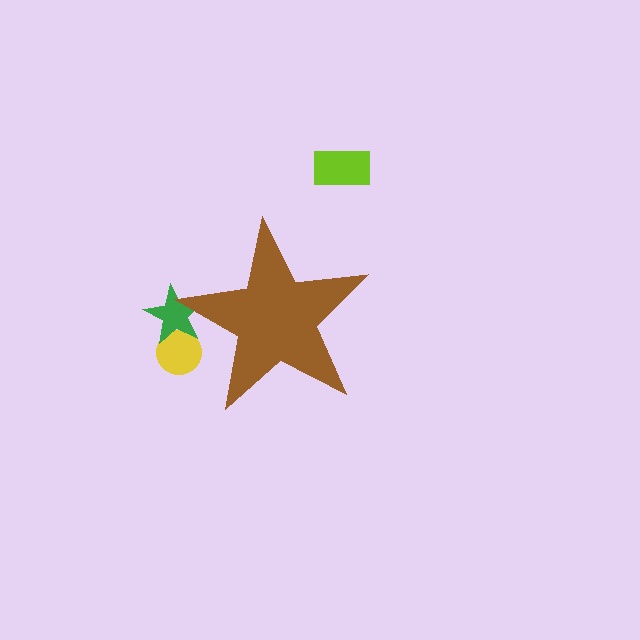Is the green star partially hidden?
Yes, the green star is partially hidden behind the brown star.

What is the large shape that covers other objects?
A brown star.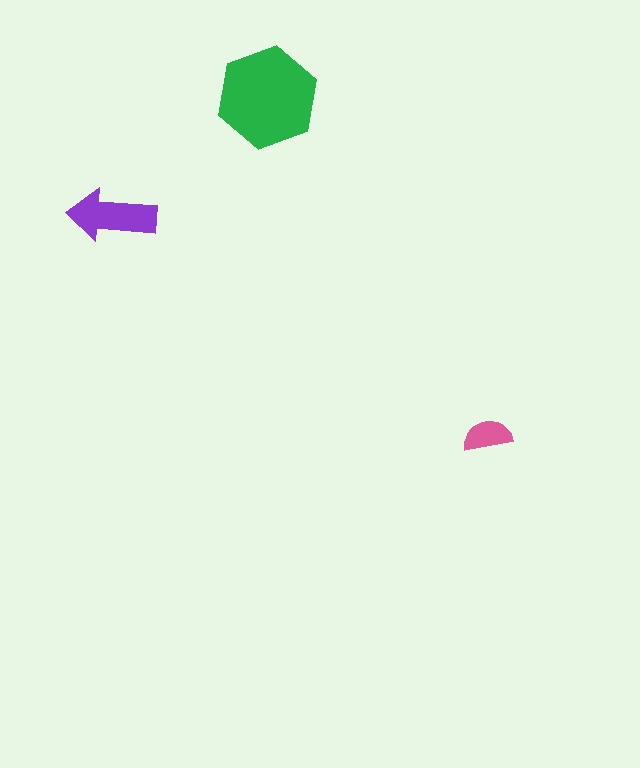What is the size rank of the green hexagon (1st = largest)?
1st.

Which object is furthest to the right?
The pink semicircle is rightmost.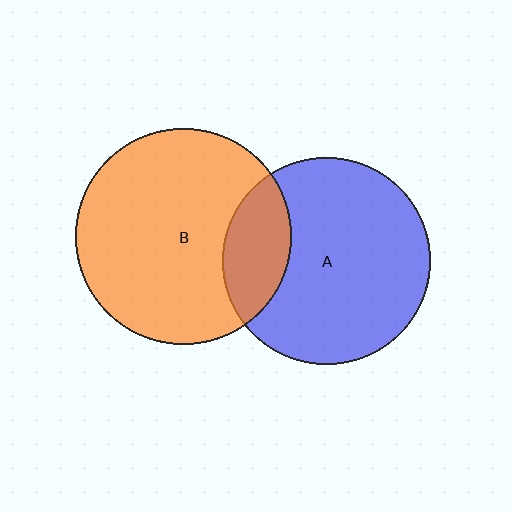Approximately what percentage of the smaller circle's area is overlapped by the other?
Approximately 20%.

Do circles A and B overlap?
Yes.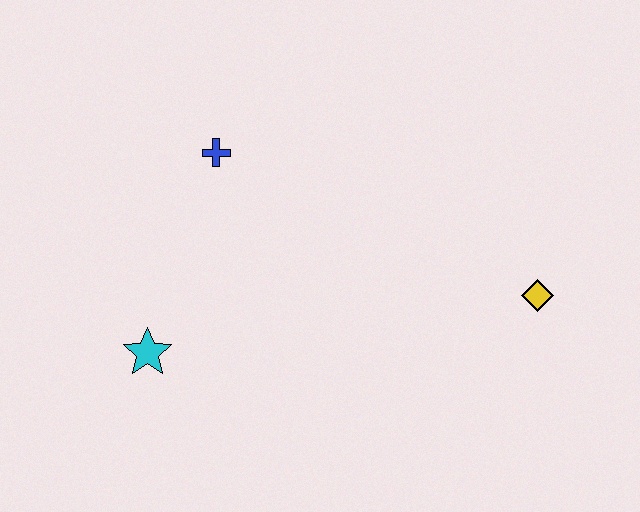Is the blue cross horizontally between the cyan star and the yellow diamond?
Yes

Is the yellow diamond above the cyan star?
Yes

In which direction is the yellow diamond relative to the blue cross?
The yellow diamond is to the right of the blue cross.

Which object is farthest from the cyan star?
The yellow diamond is farthest from the cyan star.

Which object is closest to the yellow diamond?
The blue cross is closest to the yellow diamond.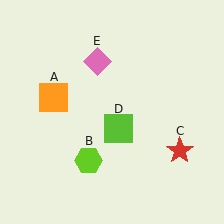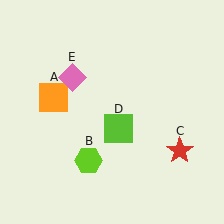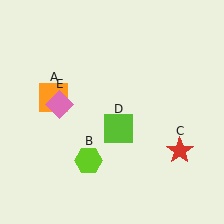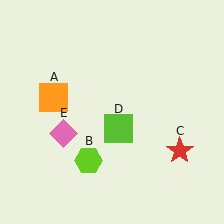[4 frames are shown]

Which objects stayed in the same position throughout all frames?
Orange square (object A) and lime hexagon (object B) and red star (object C) and lime square (object D) remained stationary.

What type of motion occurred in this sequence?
The pink diamond (object E) rotated counterclockwise around the center of the scene.